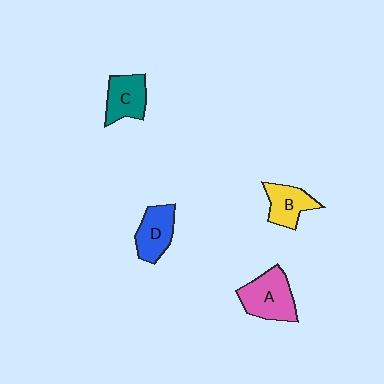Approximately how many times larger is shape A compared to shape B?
Approximately 1.4 times.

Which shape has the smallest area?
Shape B (yellow).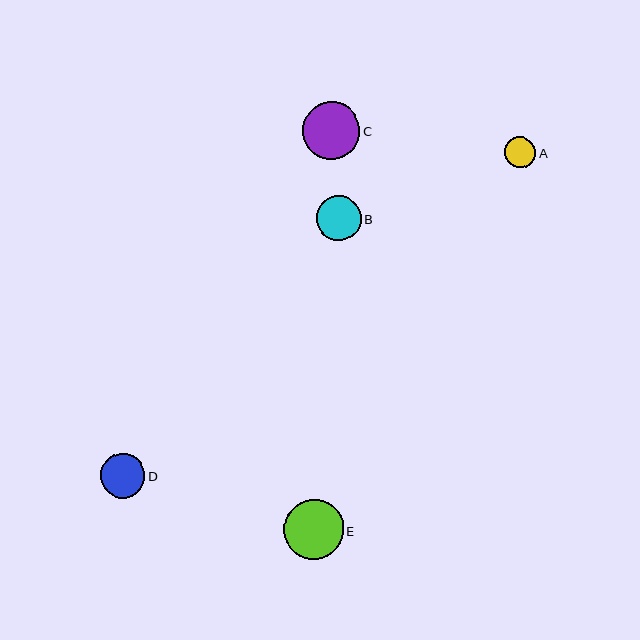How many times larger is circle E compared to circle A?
Circle E is approximately 1.9 times the size of circle A.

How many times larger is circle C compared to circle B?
Circle C is approximately 1.3 times the size of circle B.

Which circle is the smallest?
Circle A is the smallest with a size of approximately 31 pixels.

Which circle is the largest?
Circle E is the largest with a size of approximately 59 pixels.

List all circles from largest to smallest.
From largest to smallest: E, C, B, D, A.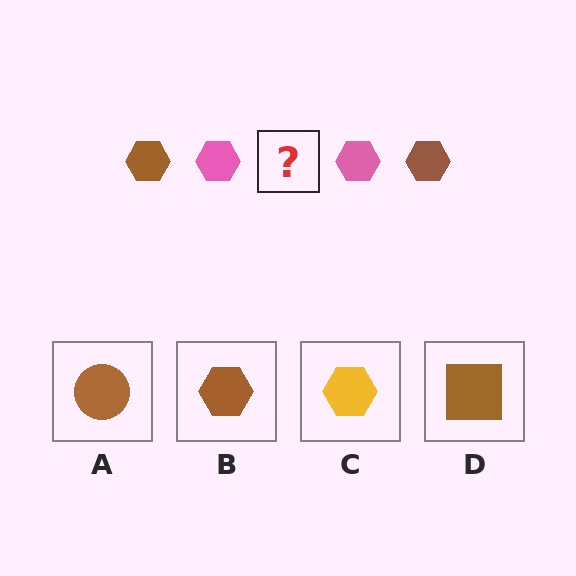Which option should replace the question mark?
Option B.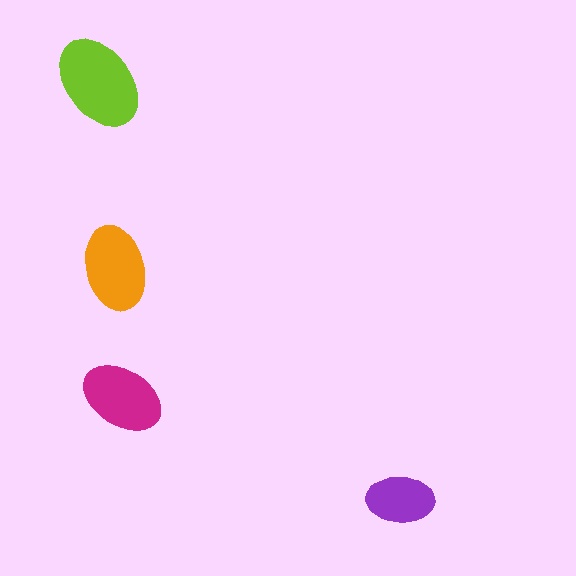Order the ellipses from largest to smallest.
the lime one, the orange one, the magenta one, the purple one.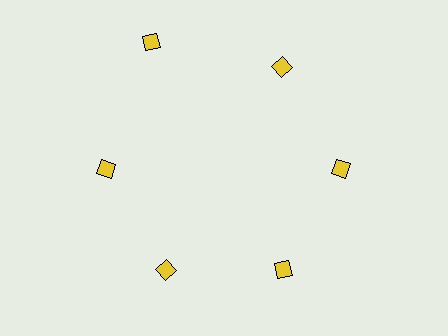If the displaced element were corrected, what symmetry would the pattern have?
It would have 6-fold rotational symmetry — the pattern would map onto itself every 60 degrees.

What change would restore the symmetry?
The symmetry would be restored by moving it inward, back onto the ring so that all 6 diamonds sit at equal angles and equal distance from the center.